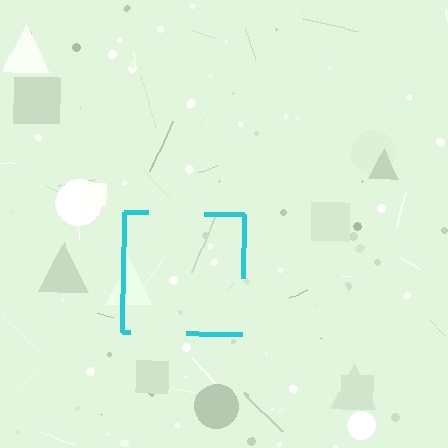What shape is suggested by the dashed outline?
The dashed outline suggests a square.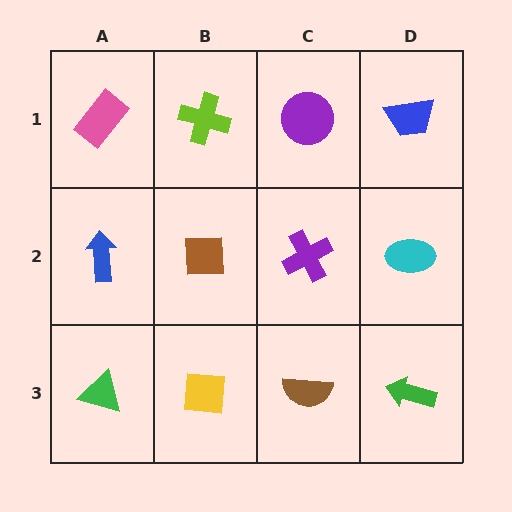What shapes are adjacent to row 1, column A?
A blue arrow (row 2, column A), a lime cross (row 1, column B).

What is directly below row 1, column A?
A blue arrow.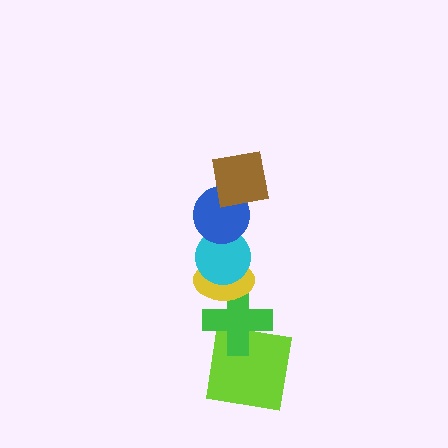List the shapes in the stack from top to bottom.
From top to bottom: the brown square, the blue circle, the cyan circle, the yellow ellipse, the green cross, the lime square.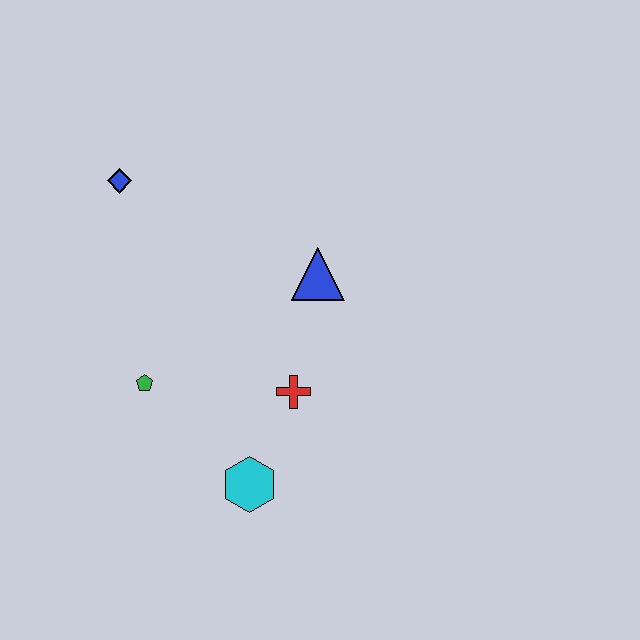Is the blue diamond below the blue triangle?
No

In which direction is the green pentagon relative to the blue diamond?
The green pentagon is below the blue diamond.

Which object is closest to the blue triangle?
The red cross is closest to the blue triangle.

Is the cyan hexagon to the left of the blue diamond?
No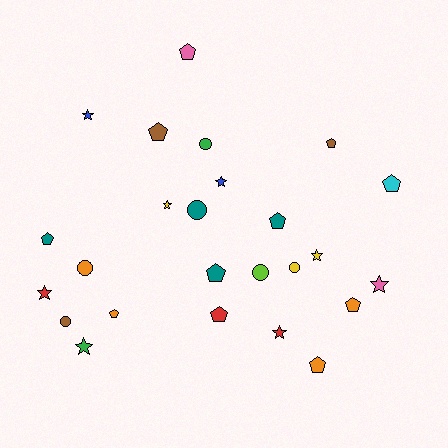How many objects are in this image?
There are 25 objects.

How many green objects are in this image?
There are 2 green objects.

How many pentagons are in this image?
There are 11 pentagons.